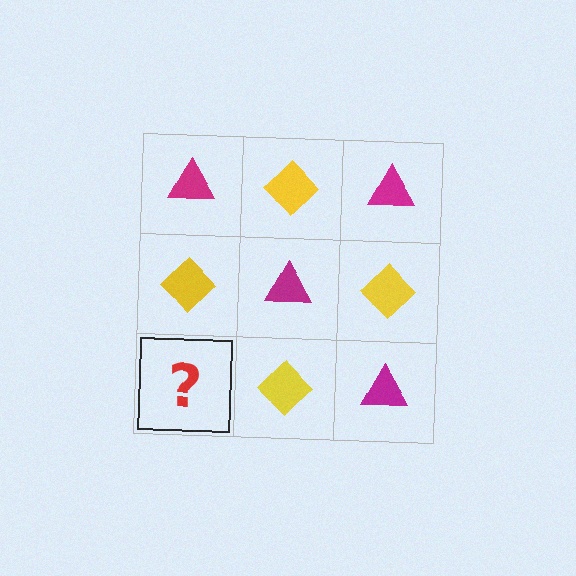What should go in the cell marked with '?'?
The missing cell should contain a magenta triangle.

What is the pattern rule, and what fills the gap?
The rule is that it alternates magenta triangle and yellow diamond in a checkerboard pattern. The gap should be filled with a magenta triangle.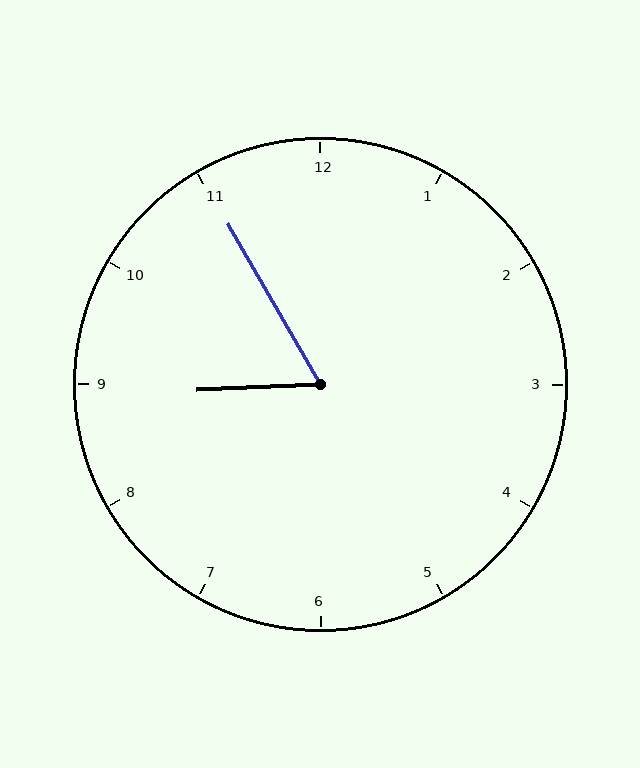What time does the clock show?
8:55.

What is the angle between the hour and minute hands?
Approximately 62 degrees.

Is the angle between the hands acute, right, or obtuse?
It is acute.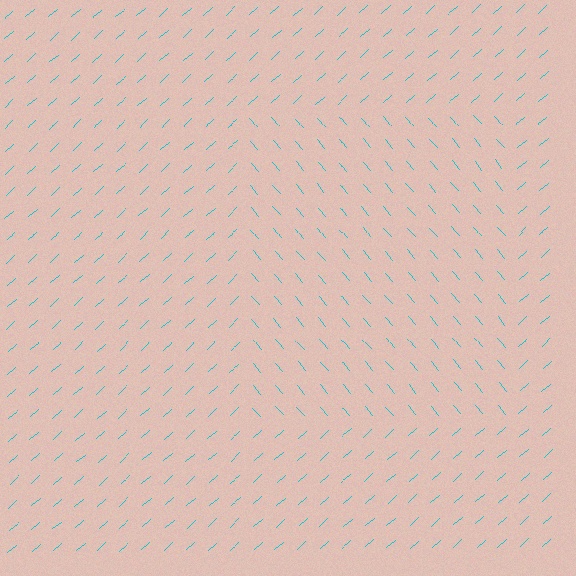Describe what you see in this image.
The image is filled with small cyan line segments. A rectangle region in the image has lines oriented differently from the surrounding lines, creating a visible texture boundary.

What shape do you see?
I see a rectangle.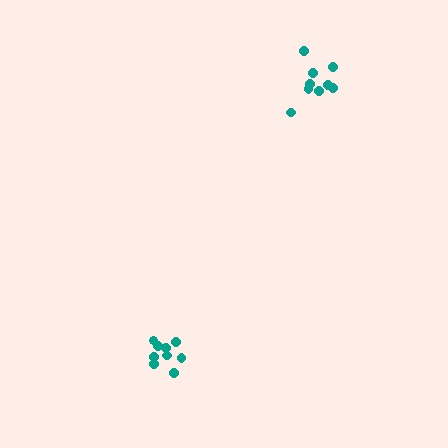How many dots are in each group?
Group 1: 9 dots, Group 2: 9 dots (18 total).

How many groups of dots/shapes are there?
There are 2 groups.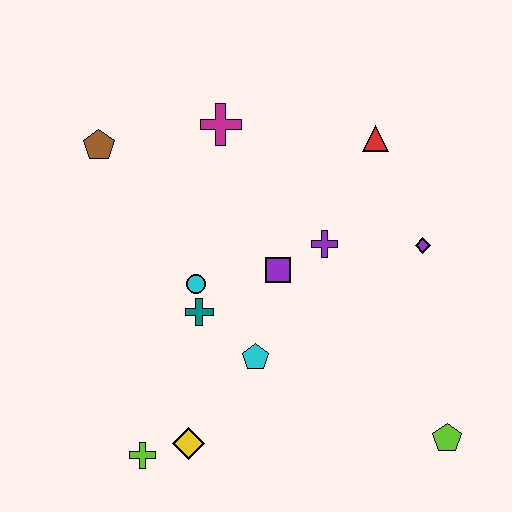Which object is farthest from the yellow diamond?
The red triangle is farthest from the yellow diamond.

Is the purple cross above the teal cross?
Yes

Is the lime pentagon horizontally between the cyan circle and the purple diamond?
No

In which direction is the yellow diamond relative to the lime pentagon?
The yellow diamond is to the left of the lime pentagon.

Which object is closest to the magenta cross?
The brown pentagon is closest to the magenta cross.